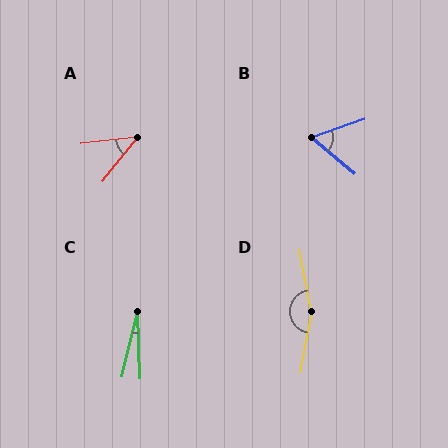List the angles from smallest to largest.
C (15°), A (44°), B (58°), D (158°).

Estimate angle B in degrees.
Approximately 58 degrees.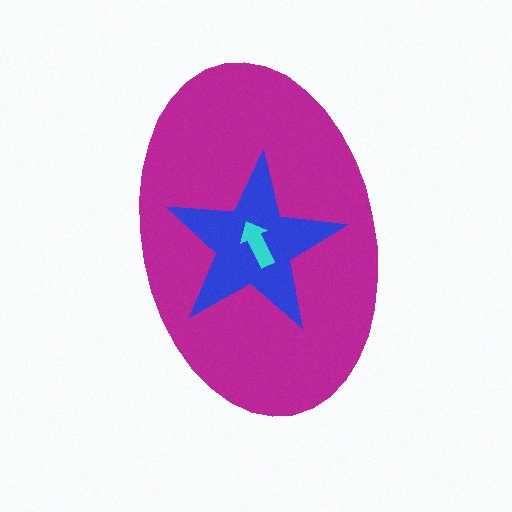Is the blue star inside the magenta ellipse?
Yes.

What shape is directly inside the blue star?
The cyan arrow.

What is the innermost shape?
The cyan arrow.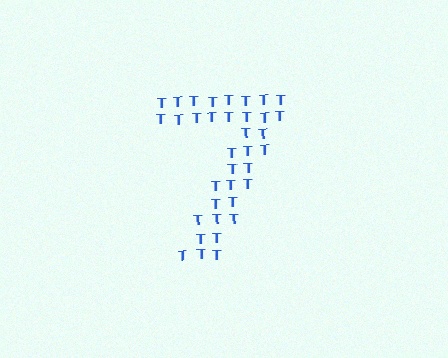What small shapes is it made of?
It is made of small letter T's.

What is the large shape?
The large shape is the digit 7.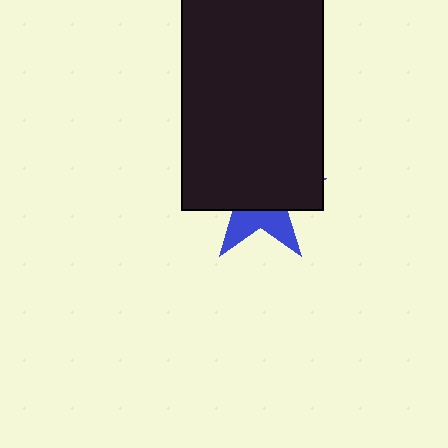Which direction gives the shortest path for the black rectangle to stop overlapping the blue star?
Moving up gives the shortest separation.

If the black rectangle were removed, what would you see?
You would see the complete blue star.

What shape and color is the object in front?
The object in front is a black rectangle.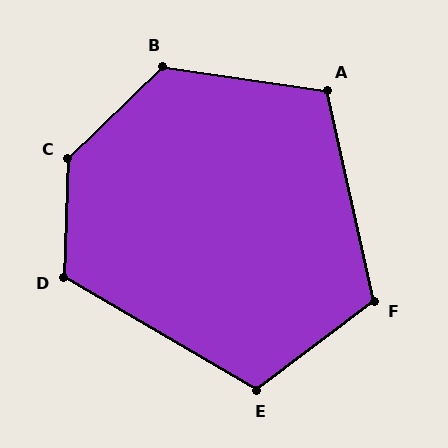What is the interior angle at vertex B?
Approximately 128 degrees (obtuse).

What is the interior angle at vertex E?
Approximately 113 degrees (obtuse).